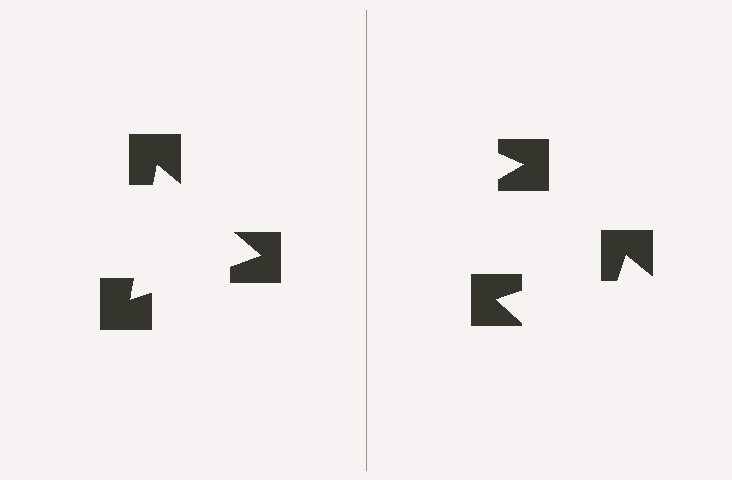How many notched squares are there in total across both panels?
6 — 3 on each side.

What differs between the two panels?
The notched squares are positioned identically on both sides; only the wedge orientations differ. On the left they align to a triangle; on the right they are misaligned.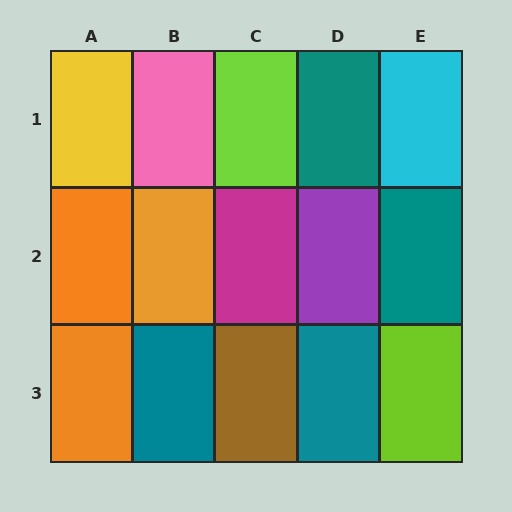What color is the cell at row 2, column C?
Magenta.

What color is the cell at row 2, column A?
Orange.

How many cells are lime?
2 cells are lime.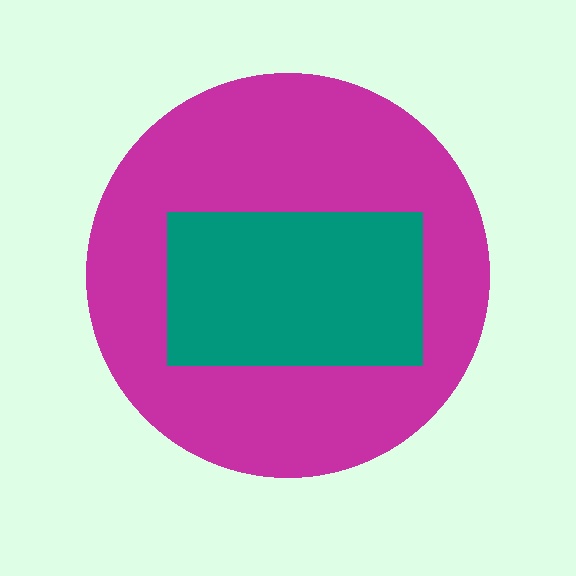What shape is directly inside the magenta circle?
The teal rectangle.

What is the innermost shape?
The teal rectangle.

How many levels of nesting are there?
2.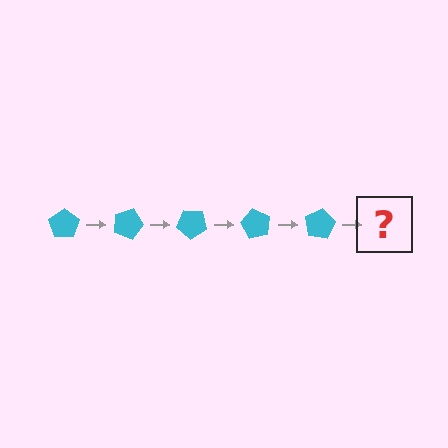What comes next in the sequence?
The next element should be a cyan pentagon rotated 100 degrees.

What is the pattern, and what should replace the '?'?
The pattern is that the pentagon rotates 20 degrees each step. The '?' should be a cyan pentagon rotated 100 degrees.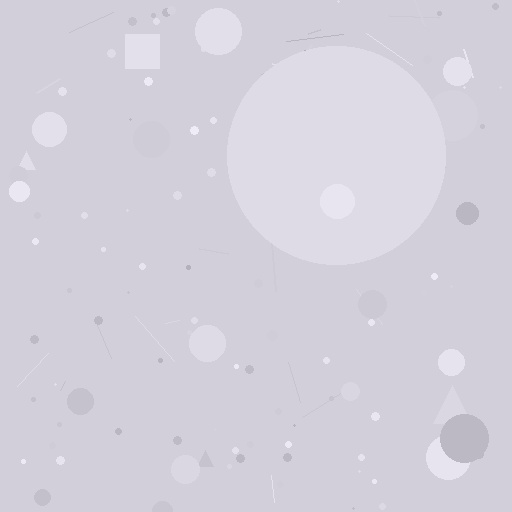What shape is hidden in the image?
A circle is hidden in the image.